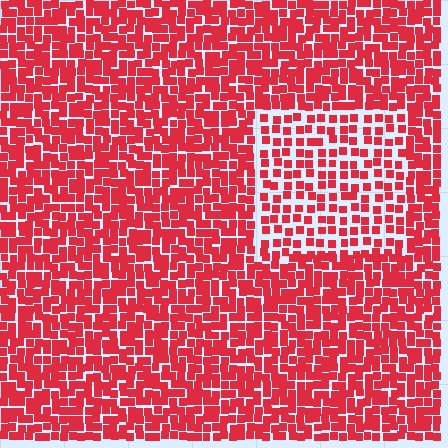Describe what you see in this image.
The image contains small red elements arranged at two different densities. A rectangle-shaped region is visible where the elements are less densely packed than the surrounding area.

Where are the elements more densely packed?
The elements are more densely packed outside the rectangle boundary.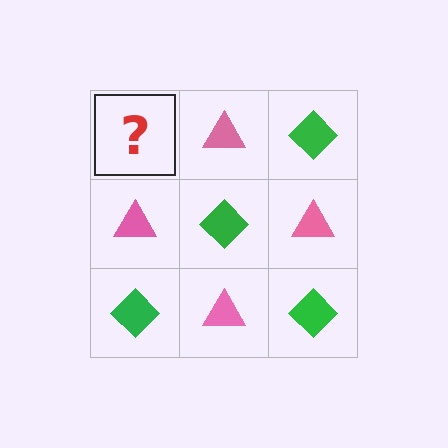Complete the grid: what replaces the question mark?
The question mark should be replaced with a green diamond.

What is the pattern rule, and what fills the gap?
The rule is that it alternates green diamond and pink triangle in a checkerboard pattern. The gap should be filled with a green diamond.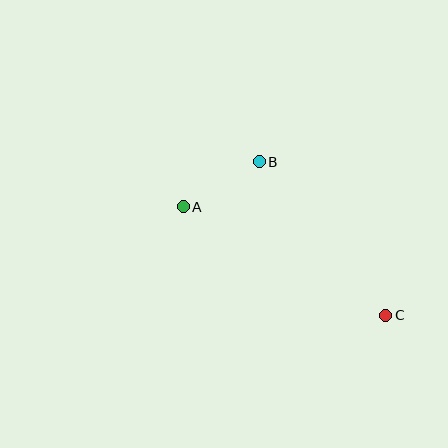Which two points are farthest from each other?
Points A and C are farthest from each other.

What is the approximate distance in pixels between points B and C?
The distance between B and C is approximately 199 pixels.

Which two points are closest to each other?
Points A and B are closest to each other.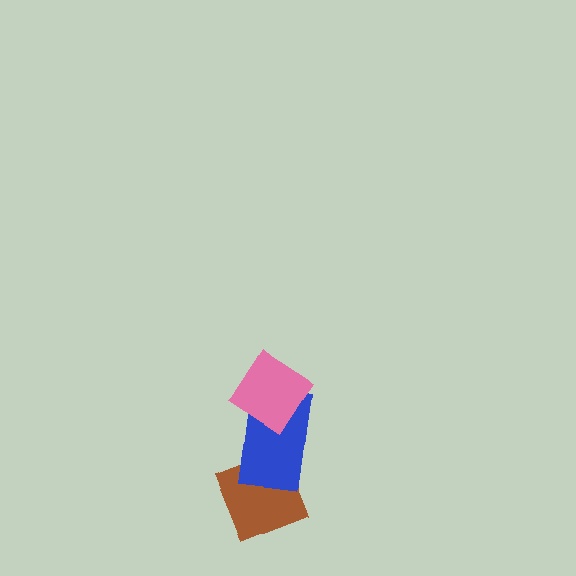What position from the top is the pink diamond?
The pink diamond is 1st from the top.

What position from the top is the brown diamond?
The brown diamond is 3rd from the top.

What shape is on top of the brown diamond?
The blue rectangle is on top of the brown diamond.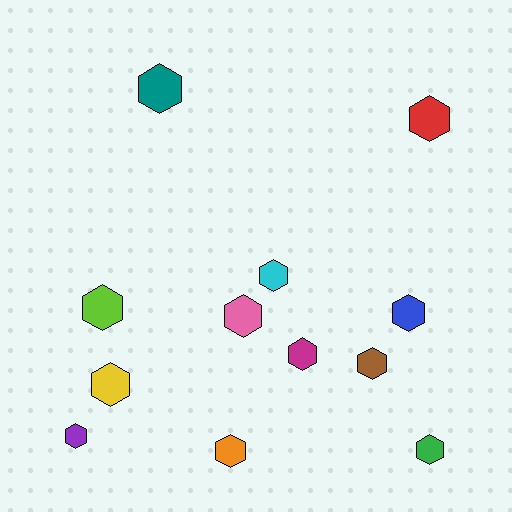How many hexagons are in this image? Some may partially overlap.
There are 12 hexagons.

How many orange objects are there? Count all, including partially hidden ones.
There is 1 orange object.